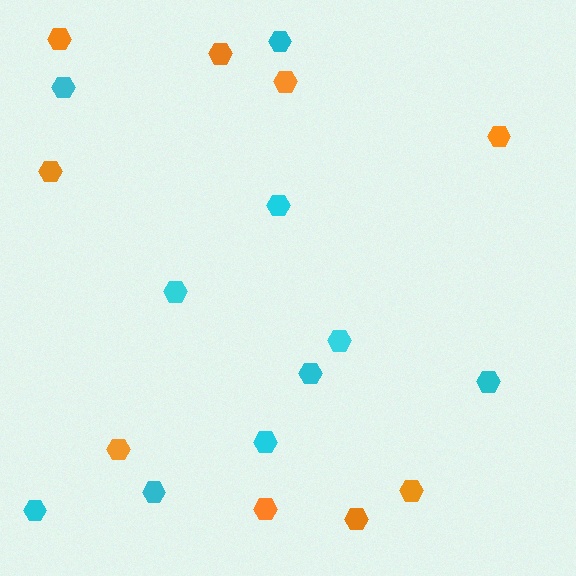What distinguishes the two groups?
There are 2 groups: one group of cyan hexagons (10) and one group of orange hexagons (9).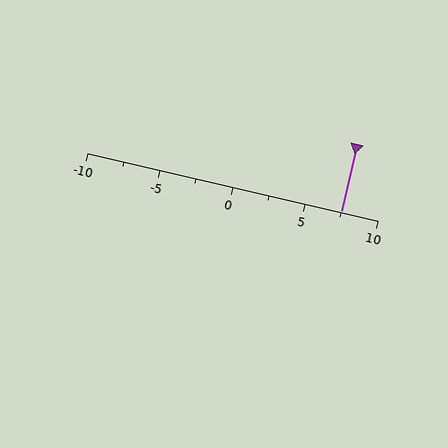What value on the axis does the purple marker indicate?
The marker indicates approximately 7.5.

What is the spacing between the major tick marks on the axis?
The major ticks are spaced 5 apart.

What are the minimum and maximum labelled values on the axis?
The axis runs from -10 to 10.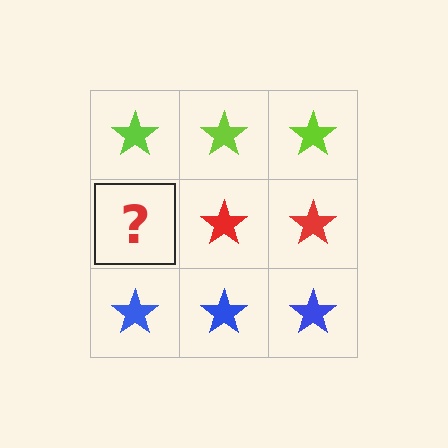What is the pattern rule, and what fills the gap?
The rule is that each row has a consistent color. The gap should be filled with a red star.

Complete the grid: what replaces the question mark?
The question mark should be replaced with a red star.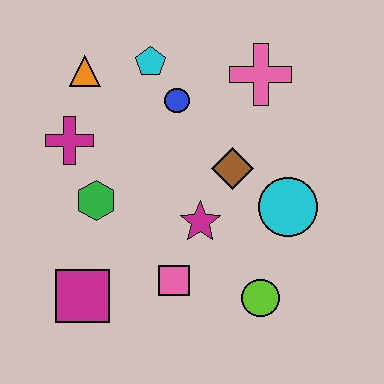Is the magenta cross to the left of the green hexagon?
Yes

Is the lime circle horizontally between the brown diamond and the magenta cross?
No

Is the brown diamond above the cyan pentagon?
No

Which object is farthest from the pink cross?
The magenta square is farthest from the pink cross.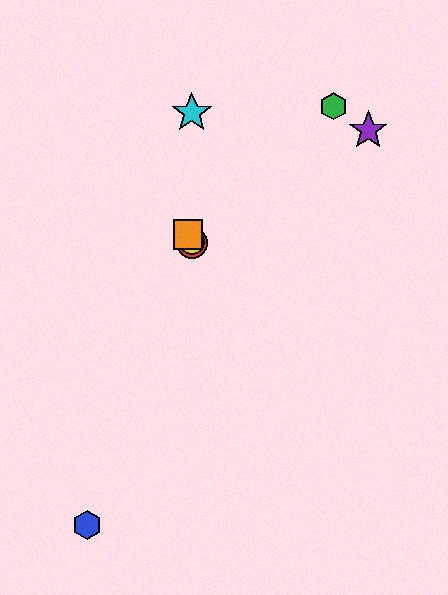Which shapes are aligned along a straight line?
The red circle, the yellow circle, the orange square are aligned along a straight line.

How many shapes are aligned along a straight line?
3 shapes (the red circle, the yellow circle, the orange square) are aligned along a straight line.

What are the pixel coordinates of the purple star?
The purple star is at (368, 130).